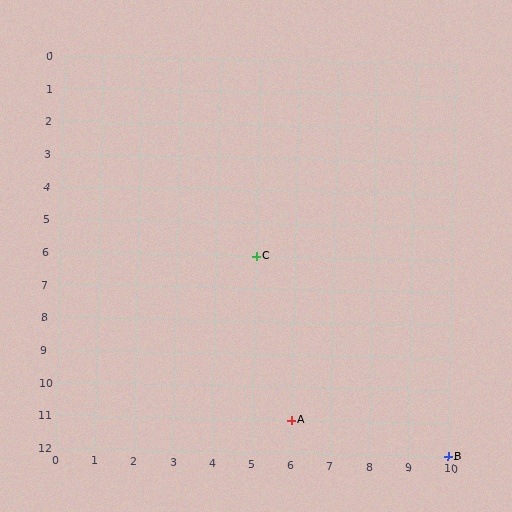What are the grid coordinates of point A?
Point A is at grid coordinates (6, 11).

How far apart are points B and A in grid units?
Points B and A are 4 columns and 1 row apart (about 4.1 grid units diagonally).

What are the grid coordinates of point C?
Point C is at grid coordinates (5, 6).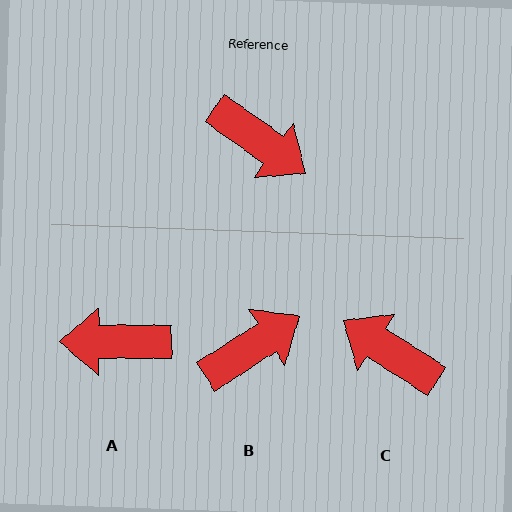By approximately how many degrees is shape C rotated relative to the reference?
Approximately 177 degrees clockwise.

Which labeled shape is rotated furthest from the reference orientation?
C, about 177 degrees away.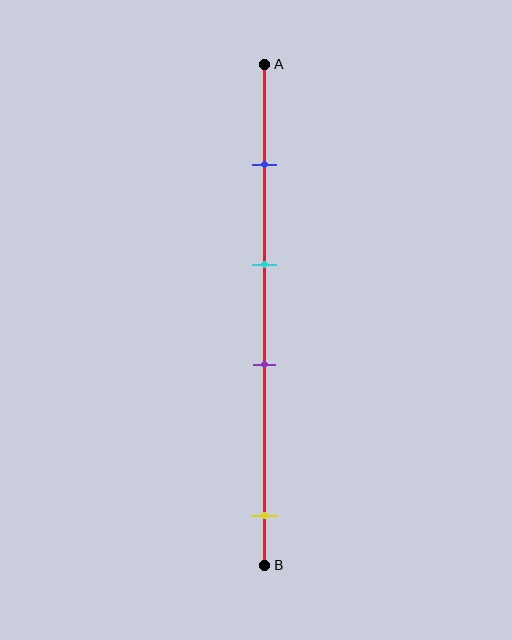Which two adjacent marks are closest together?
The cyan and purple marks are the closest adjacent pair.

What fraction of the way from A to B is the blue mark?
The blue mark is approximately 20% (0.2) of the way from A to B.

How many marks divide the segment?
There are 4 marks dividing the segment.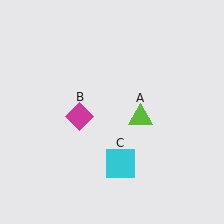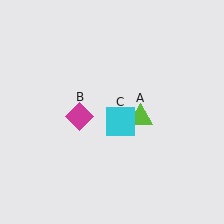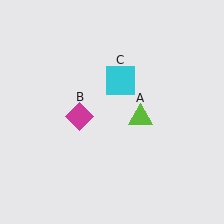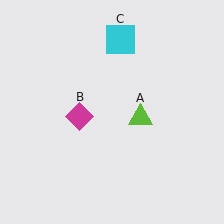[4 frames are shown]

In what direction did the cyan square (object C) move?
The cyan square (object C) moved up.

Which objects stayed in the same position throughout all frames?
Lime triangle (object A) and magenta diamond (object B) remained stationary.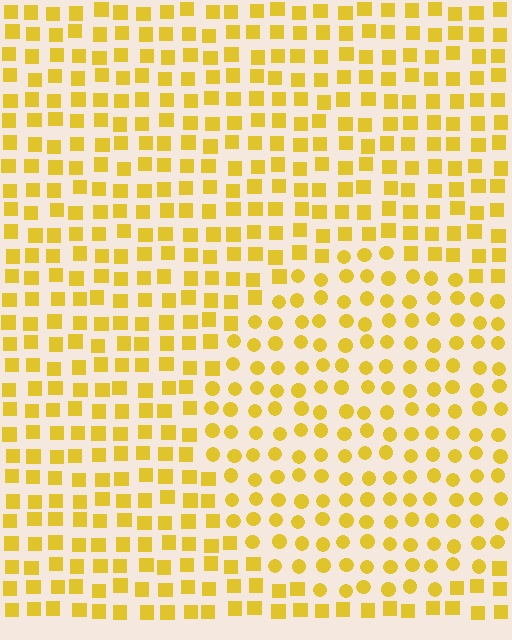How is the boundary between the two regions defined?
The boundary is defined by a change in element shape: circles inside vs. squares outside. All elements share the same color and spacing.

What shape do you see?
I see a circle.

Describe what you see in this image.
The image is filled with small yellow elements arranged in a uniform grid. A circle-shaped region contains circles, while the surrounding area contains squares. The boundary is defined purely by the change in element shape.